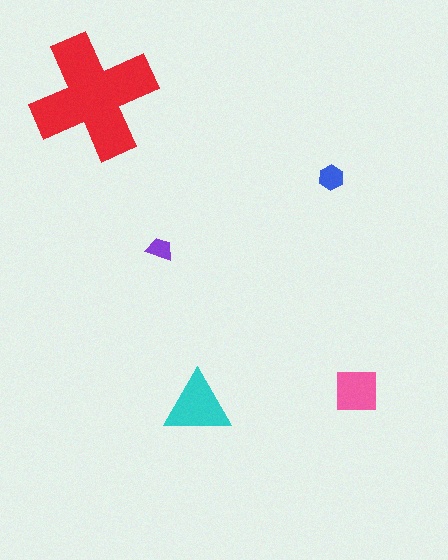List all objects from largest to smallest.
The red cross, the cyan triangle, the pink square, the blue hexagon, the purple trapezoid.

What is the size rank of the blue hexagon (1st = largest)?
4th.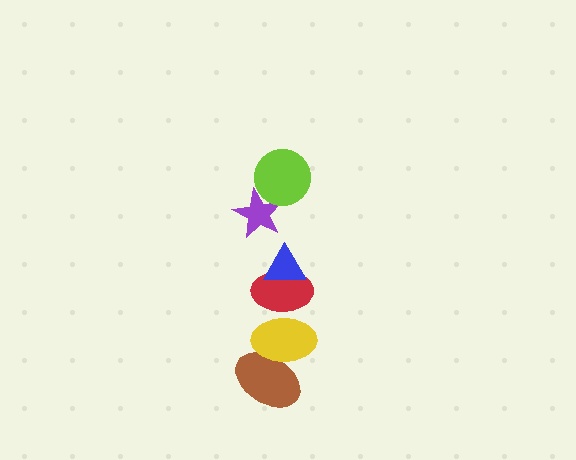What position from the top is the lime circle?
The lime circle is 1st from the top.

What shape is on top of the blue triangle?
The purple star is on top of the blue triangle.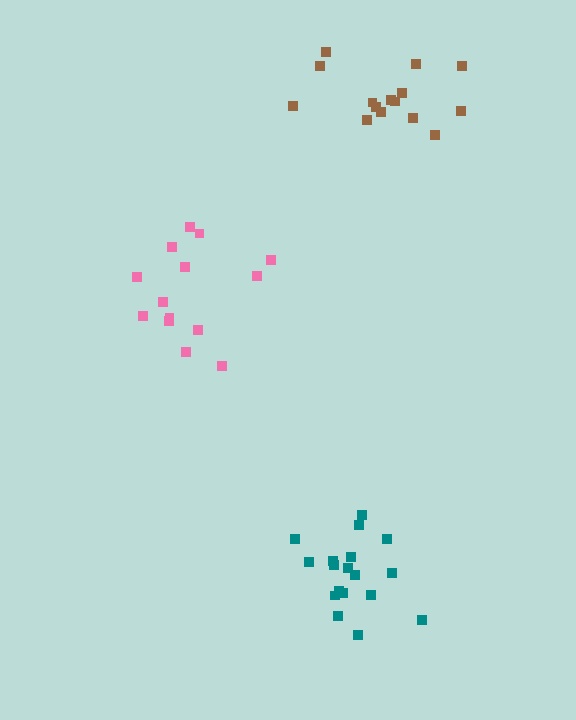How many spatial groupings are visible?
There are 3 spatial groupings.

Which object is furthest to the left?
The pink cluster is leftmost.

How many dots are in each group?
Group 1: 14 dots, Group 2: 18 dots, Group 3: 15 dots (47 total).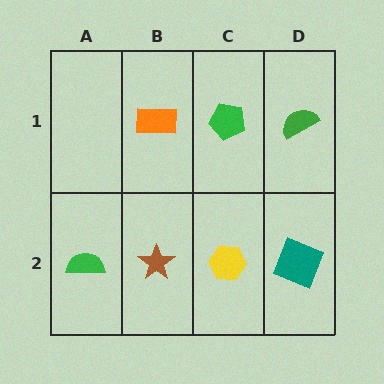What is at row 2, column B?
A brown star.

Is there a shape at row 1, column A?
No, that cell is empty.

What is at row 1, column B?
An orange rectangle.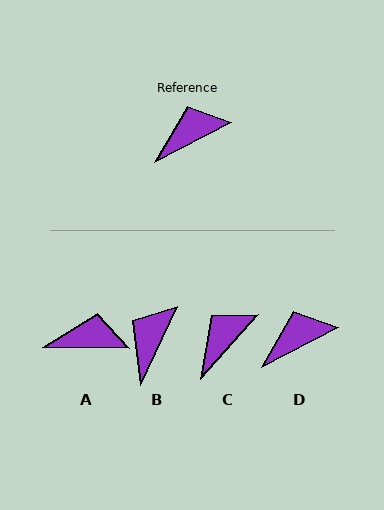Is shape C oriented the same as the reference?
No, it is off by about 21 degrees.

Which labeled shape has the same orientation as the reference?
D.